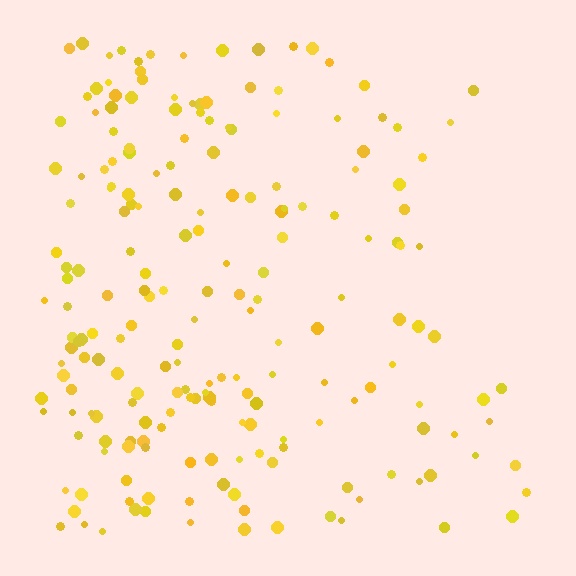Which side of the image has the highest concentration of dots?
The left.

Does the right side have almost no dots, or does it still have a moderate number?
Still a moderate number, just noticeably fewer than the left.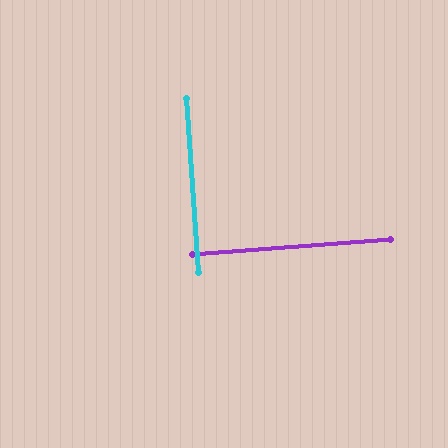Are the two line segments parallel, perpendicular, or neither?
Perpendicular — they meet at approximately 90°.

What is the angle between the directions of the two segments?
Approximately 90 degrees.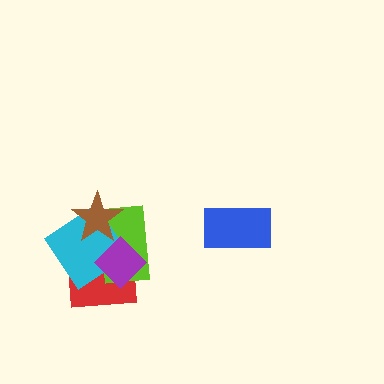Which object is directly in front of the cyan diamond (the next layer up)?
The purple diamond is directly in front of the cyan diamond.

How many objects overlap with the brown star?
3 objects overlap with the brown star.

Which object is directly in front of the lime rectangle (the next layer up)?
The cyan diamond is directly in front of the lime rectangle.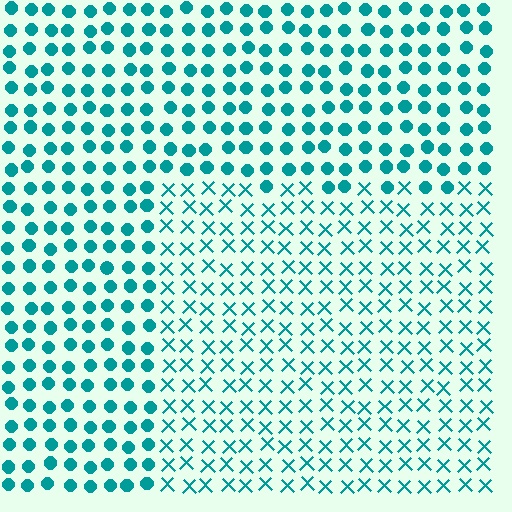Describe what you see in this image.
The image is filled with small teal elements arranged in a uniform grid. A rectangle-shaped region contains X marks, while the surrounding area contains circles. The boundary is defined purely by the change in element shape.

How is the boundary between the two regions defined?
The boundary is defined by a change in element shape: X marks inside vs. circles outside. All elements share the same color and spacing.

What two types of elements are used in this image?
The image uses X marks inside the rectangle region and circles outside it.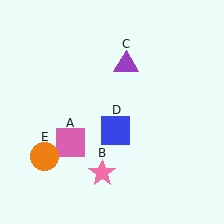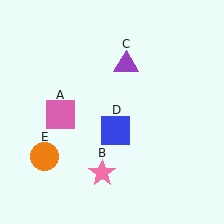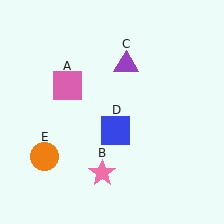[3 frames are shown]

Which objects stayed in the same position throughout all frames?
Pink star (object B) and purple triangle (object C) and blue square (object D) and orange circle (object E) remained stationary.